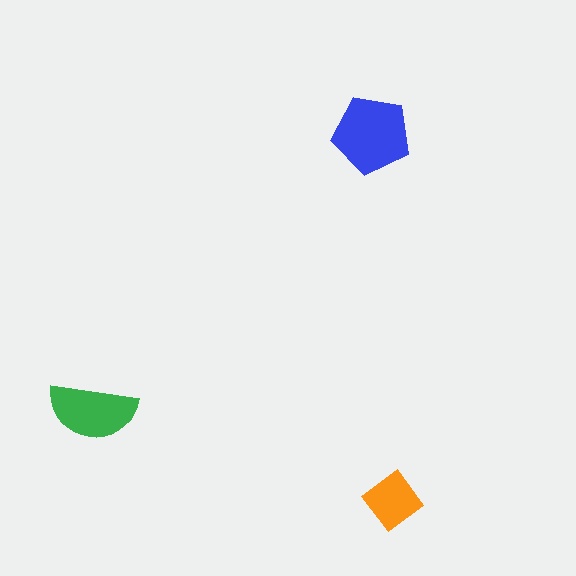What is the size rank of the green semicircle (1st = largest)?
2nd.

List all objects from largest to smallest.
The blue pentagon, the green semicircle, the orange diamond.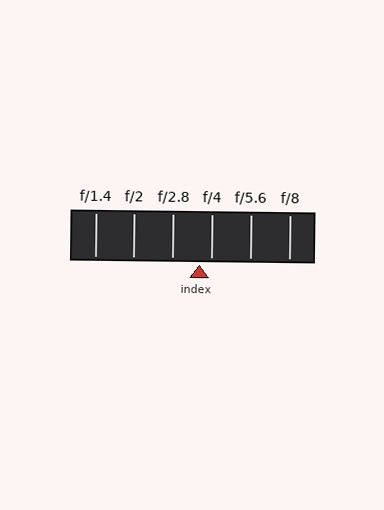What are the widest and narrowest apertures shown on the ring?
The widest aperture shown is f/1.4 and the narrowest is f/8.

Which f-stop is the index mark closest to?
The index mark is closest to f/4.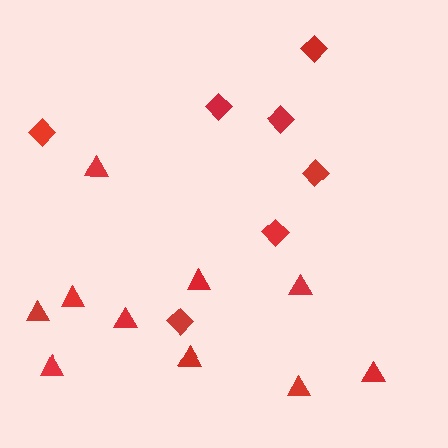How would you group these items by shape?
There are 2 groups: one group of triangles (10) and one group of diamonds (7).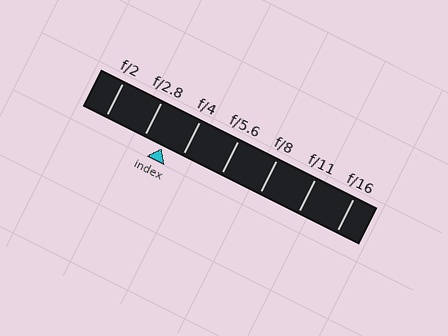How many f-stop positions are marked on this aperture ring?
There are 7 f-stop positions marked.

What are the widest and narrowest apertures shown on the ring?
The widest aperture shown is f/2 and the narrowest is f/16.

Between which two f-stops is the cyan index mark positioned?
The index mark is between f/2.8 and f/4.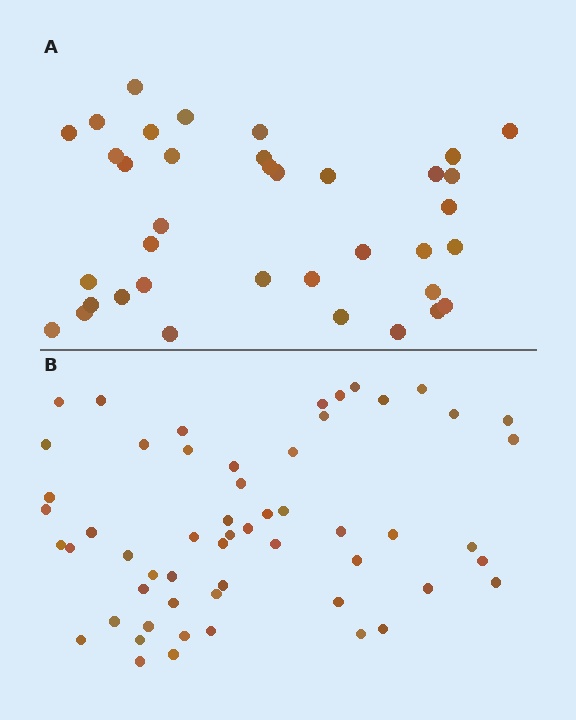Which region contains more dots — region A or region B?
Region B (the bottom region) has more dots.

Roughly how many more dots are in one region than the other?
Region B has approximately 20 more dots than region A.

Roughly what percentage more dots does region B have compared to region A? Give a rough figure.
About 50% more.